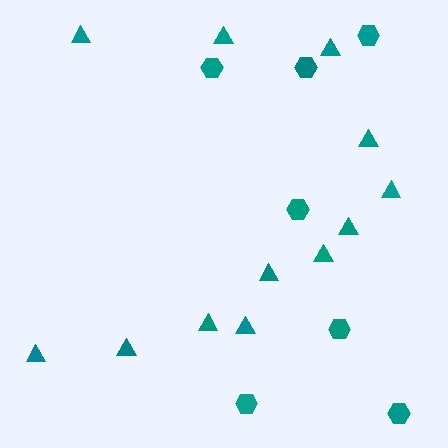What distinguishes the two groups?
There are 2 groups: one group of triangles (12) and one group of hexagons (7).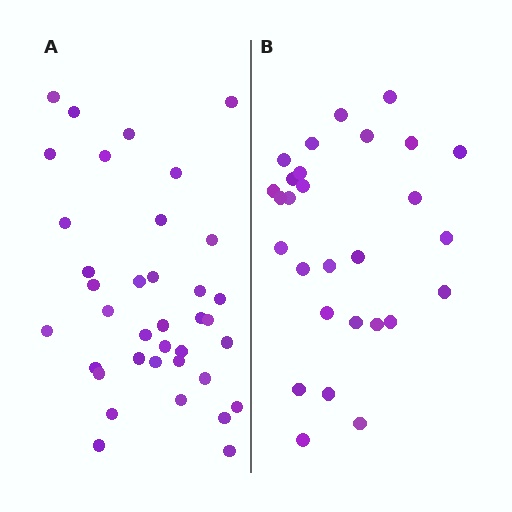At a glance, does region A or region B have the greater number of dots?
Region A (the left region) has more dots.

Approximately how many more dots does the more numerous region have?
Region A has roughly 8 or so more dots than region B.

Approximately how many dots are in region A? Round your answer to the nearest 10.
About 40 dots. (The exact count is 37, which rounds to 40.)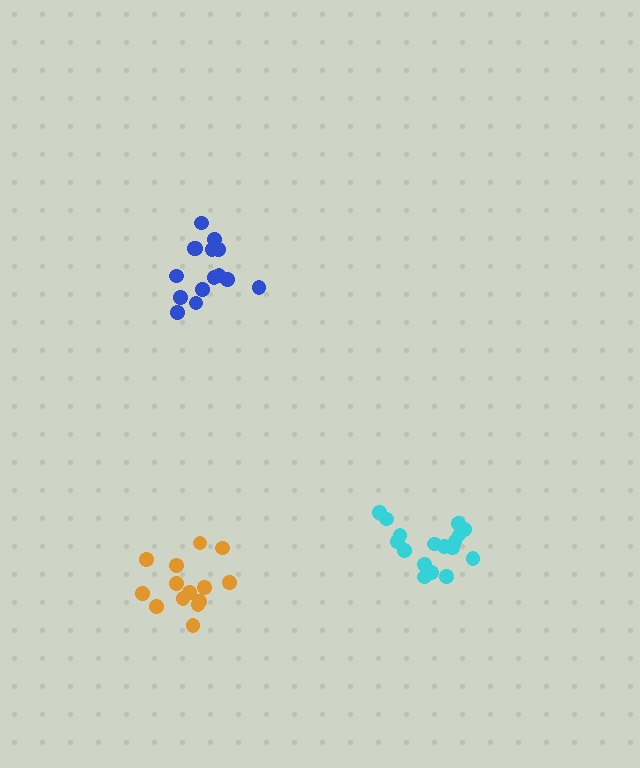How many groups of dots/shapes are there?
There are 3 groups.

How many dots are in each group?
Group 1: 17 dots, Group 2: 15 dots, Group 3: 14 dots (46 total).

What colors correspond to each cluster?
The clusters are colored: cyan, blue, orange.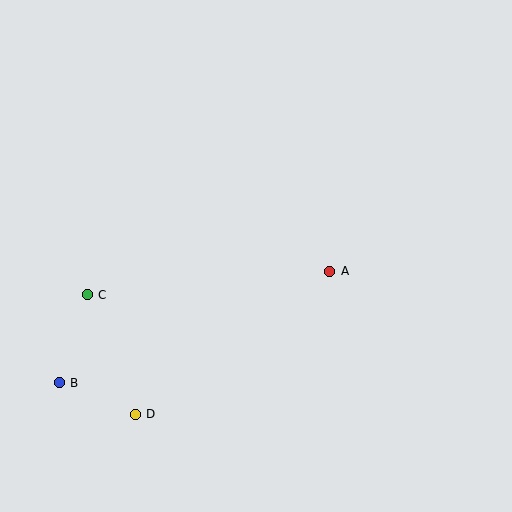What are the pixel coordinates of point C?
Point C is at (87, 295).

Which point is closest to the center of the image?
Point A at (330, 271) is closest to the center.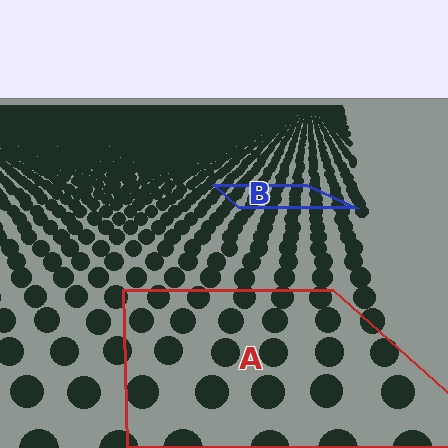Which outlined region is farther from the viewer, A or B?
Region B is farther from the viewer — the texture elements inside it appear smaller and more densely packed.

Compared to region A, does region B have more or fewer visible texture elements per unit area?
Region B has more texture elements per unit area — they are packed more densely because it is farther away.